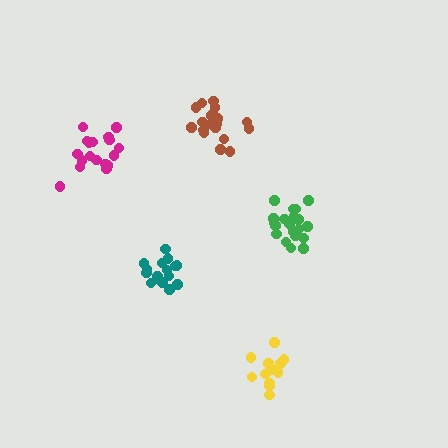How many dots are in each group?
Group 1: 18 dots, Group 2: 20 dots, Group 3: 19 dots, Group 4: 16 dots, Group 5: 14 dots (87 total).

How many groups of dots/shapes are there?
There are 5 groups.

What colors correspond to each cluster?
The clusters are colored: magenta, green, brown, teal, yellow.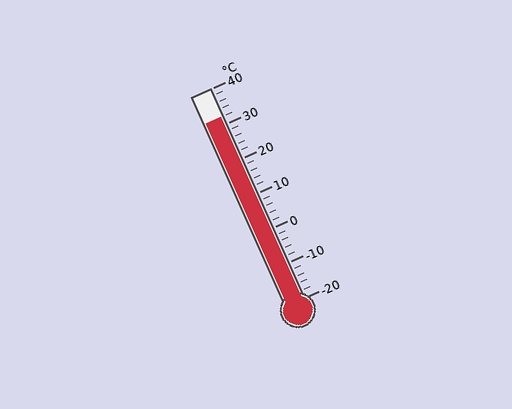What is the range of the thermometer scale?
The thermometer scale ranges from -20°C to 40°C.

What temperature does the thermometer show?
The thermometer shows approximately 32°C.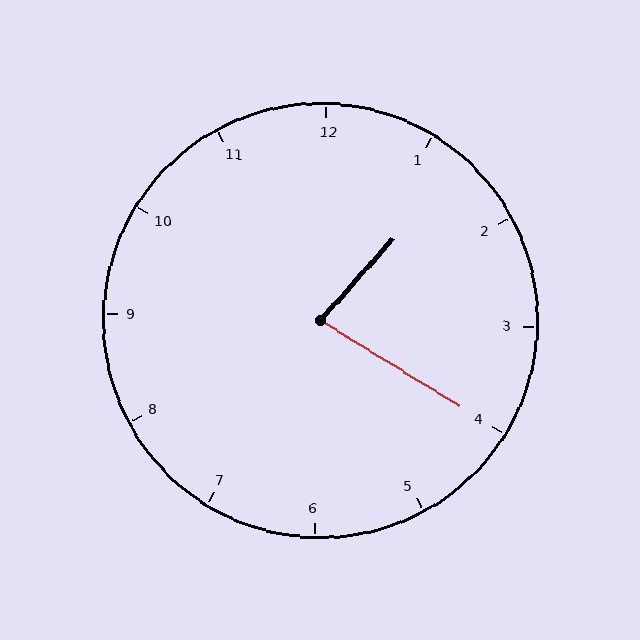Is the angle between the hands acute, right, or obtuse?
It is acute.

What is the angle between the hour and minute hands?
Approximately 80 degrees.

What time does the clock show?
1:20.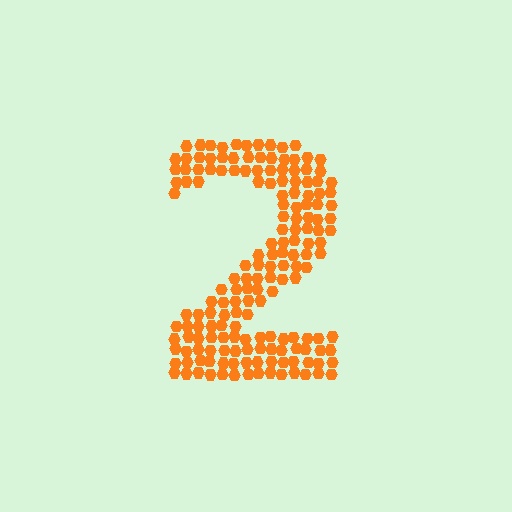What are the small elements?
The small elements are hexagons.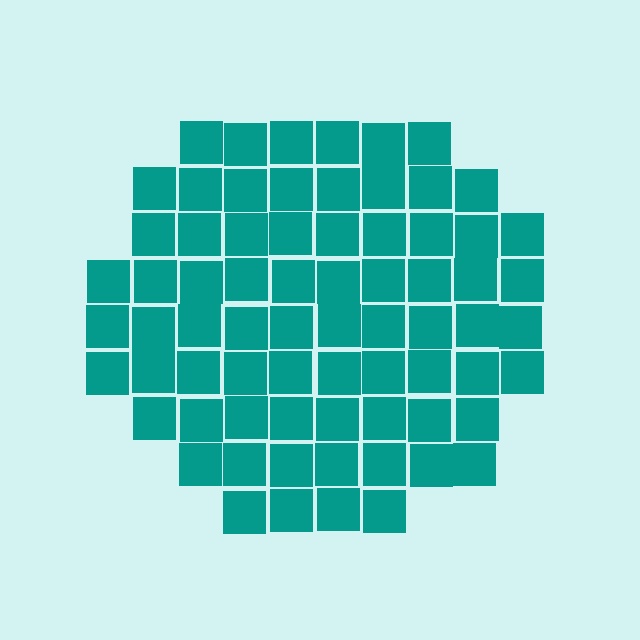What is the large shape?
The large shape is a circle.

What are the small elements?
The small elements are squares.